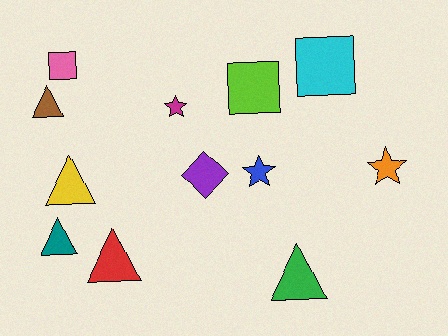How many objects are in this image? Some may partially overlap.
There are 12 objects.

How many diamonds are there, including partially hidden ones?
There is 1 diamond.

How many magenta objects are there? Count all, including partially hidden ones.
There is 1 magenta object.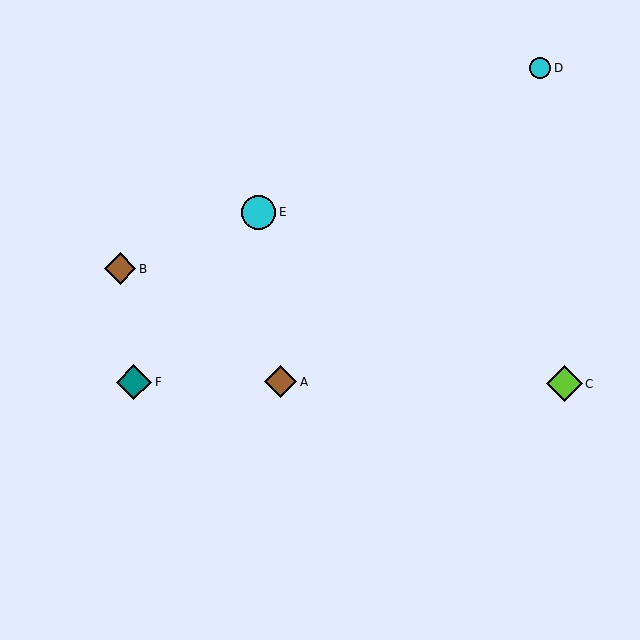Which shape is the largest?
The lime diamond (labeled C) is the largest.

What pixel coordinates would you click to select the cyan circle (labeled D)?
Click at (540, 68) to select the cyan circle D.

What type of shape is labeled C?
Shape C is a lime diamond.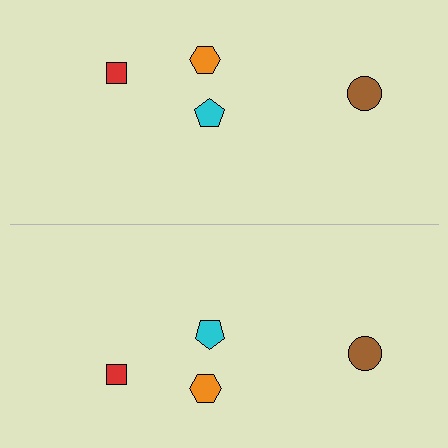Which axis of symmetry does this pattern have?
The pattern has a horizontal axis of symmetry running through the center of the image.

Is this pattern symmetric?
Yes, this pattern has bilateral (reflection) symmetry.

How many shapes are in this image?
There are 8 shapes in this image.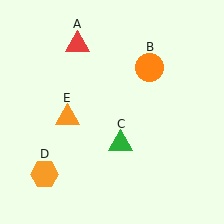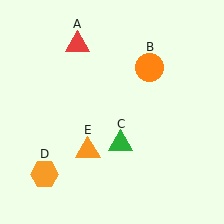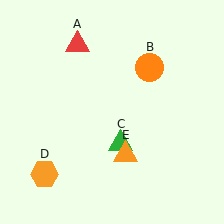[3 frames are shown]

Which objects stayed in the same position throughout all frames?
Red triangle (object A) and orange circle (object B) and green triangle (object C) and orange hexagon (object D) remained stationary.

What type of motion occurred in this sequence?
The orange triangle (object E) rotated counterclockwise around the center of the scene.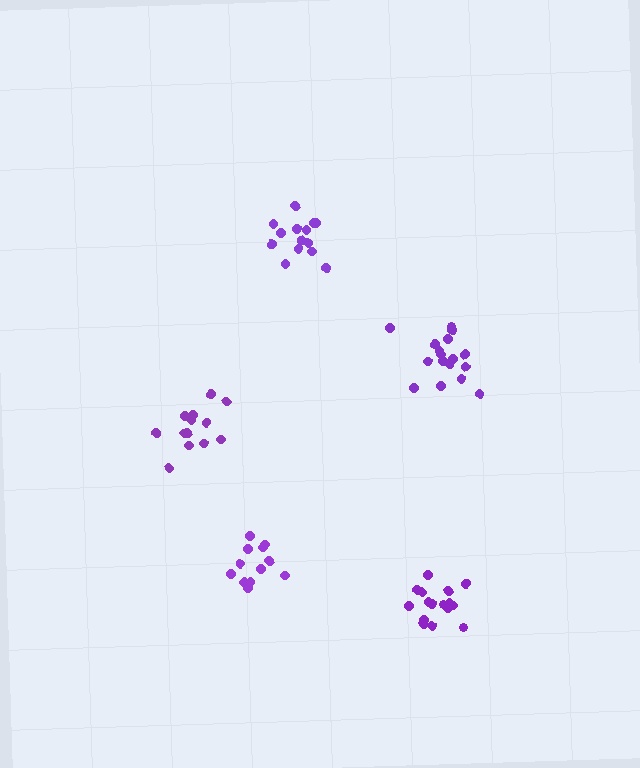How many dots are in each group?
Group 1: 14 dots, Group 2: 16 dots, Group 3: 13 dots, Group 4: 17 dots, Group 5: 13 dots (73 total).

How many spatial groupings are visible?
There are 5 spatial groupings.